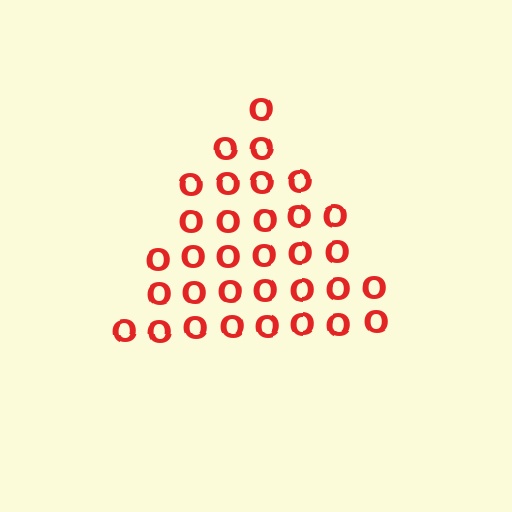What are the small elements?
The small elements are letter O's.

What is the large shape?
The large shape is a triangle.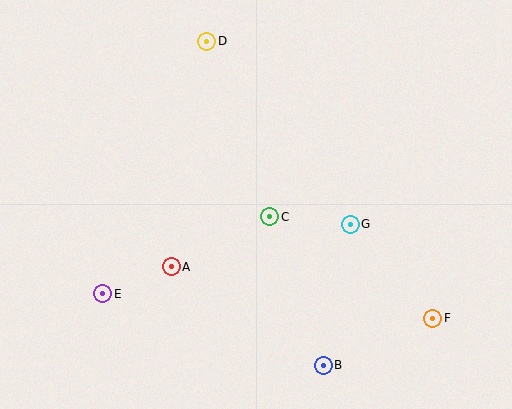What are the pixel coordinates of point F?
Point F is at (433, 318).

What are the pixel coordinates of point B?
Point B is at (323, 365).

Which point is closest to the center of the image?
Point C at (270, 217) is closest to the center.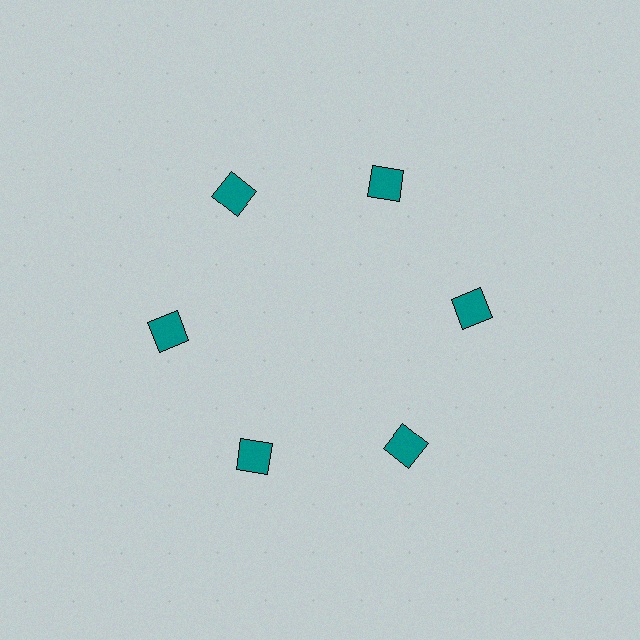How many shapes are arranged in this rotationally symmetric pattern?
There are 6 shapes, arranged in 6 groups of 1.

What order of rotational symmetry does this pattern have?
This pattern has 6-fold rotational symmetry.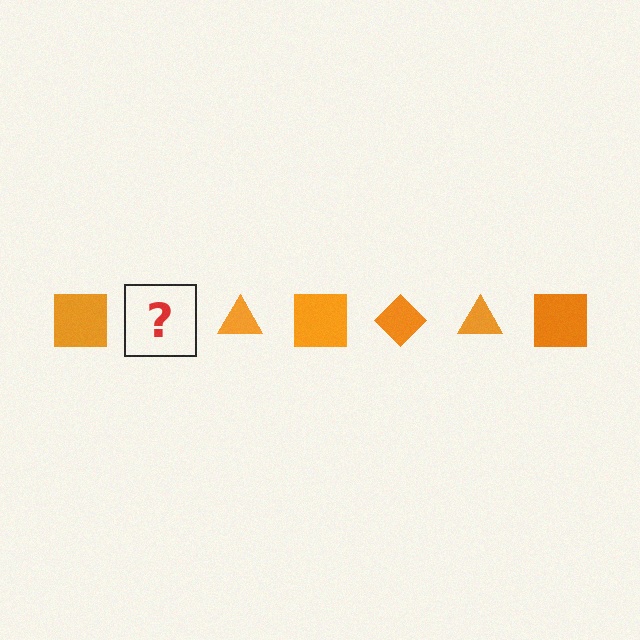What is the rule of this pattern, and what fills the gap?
The rule is that the pattern cycles through square, diamond, triangle shapes in orange. The gap should be filled with an orange diamond.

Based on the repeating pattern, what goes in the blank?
The blank should be an orange diamond.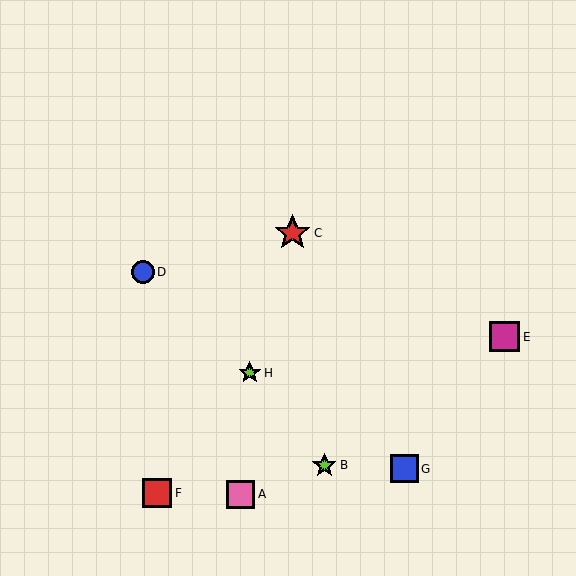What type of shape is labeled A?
Shape A is a pink square.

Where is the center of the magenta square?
The center of the magenta square is at (505, 337).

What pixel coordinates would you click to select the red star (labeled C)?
Click at (293, 233) to select the red star C.